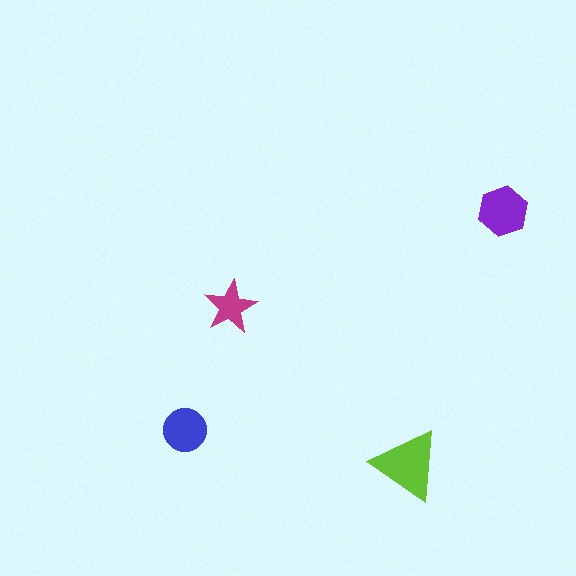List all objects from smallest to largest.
The magenta star, the blue circle, the purple hexagon, the lime triangle.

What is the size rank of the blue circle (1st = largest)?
3rd.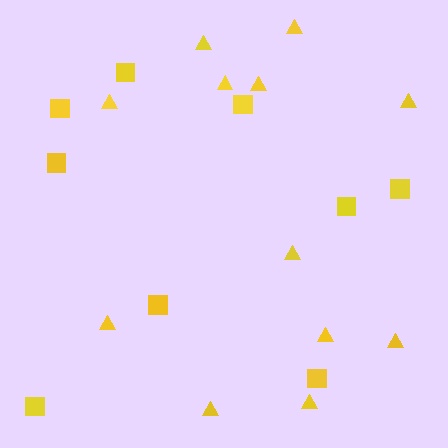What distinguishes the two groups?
There are 2 groups: one group of squares (9) and one group of triangles (12).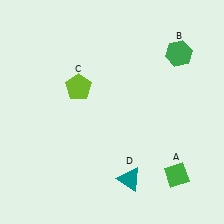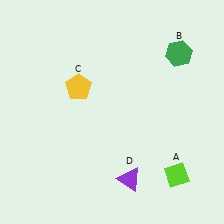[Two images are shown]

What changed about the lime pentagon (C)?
In Image 1, C is lime. In Image 2, it changed to yellow.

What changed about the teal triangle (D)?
In Image 1, D is teal. In Image 2, it changed to purple.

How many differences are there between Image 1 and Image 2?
There are 3 differences between the two images.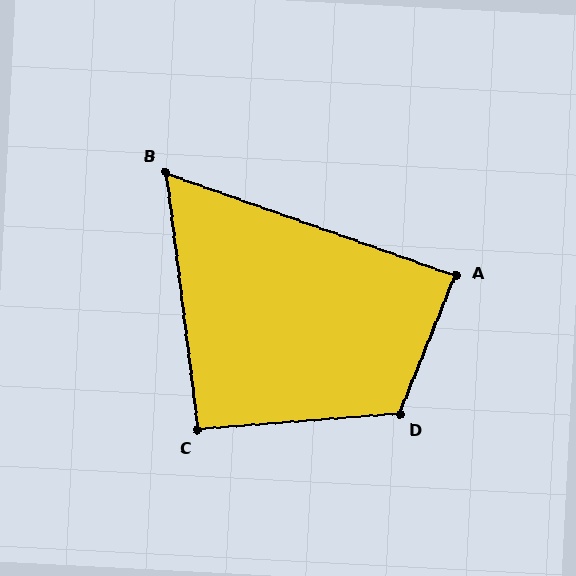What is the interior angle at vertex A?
Approximately 88 degrees (approximately right).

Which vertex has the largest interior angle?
D, at approximately 117 degrees.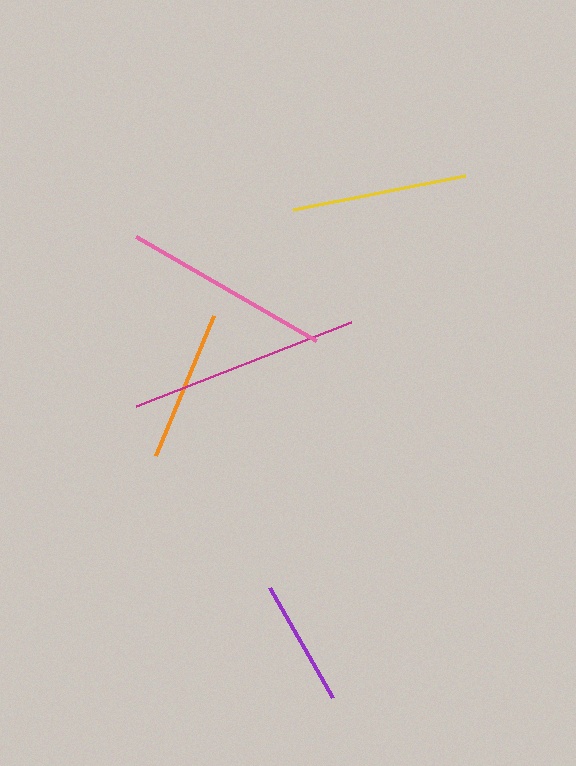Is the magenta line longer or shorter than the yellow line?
The magenta line is longer than the yellow line.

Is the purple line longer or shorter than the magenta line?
The magenta line is longer than the purple line.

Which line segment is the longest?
The magenta line is the longest at approximately 230 pixels.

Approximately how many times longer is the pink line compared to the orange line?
The pink line is approximately 1.4 times the length of the orange line.